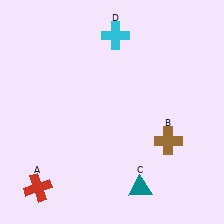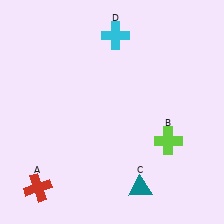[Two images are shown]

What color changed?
The cross (B) changed from brown in Image 1 to lime in Image 2.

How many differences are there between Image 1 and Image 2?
There is 1 difference between the two images.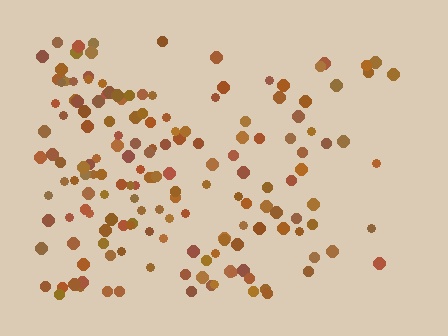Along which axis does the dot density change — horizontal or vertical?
Horizontal.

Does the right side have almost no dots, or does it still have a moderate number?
Still a moderate number, just noticeably fewer than the left.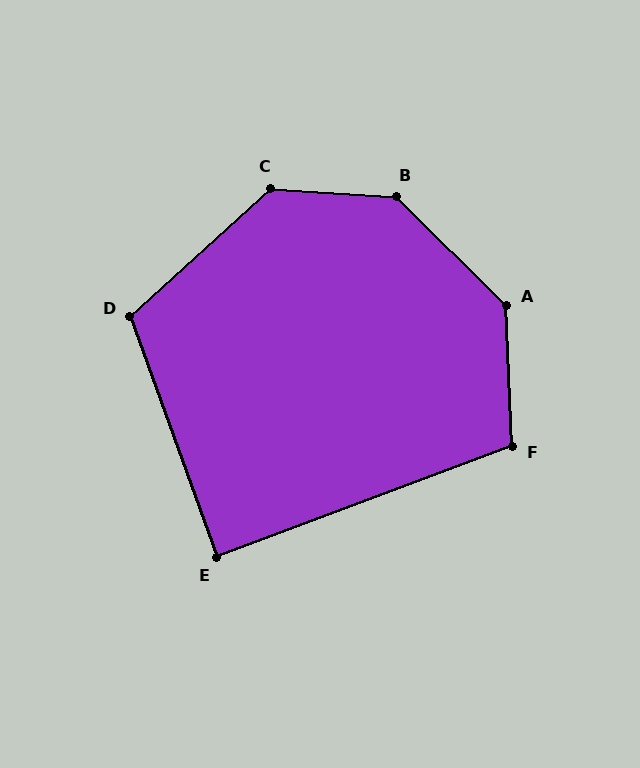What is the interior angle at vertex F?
Approximately 108 degrees (obtuse).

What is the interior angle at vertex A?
Approximately 137 degrees (obtuse).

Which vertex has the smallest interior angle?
E, at approximately 89 degrees.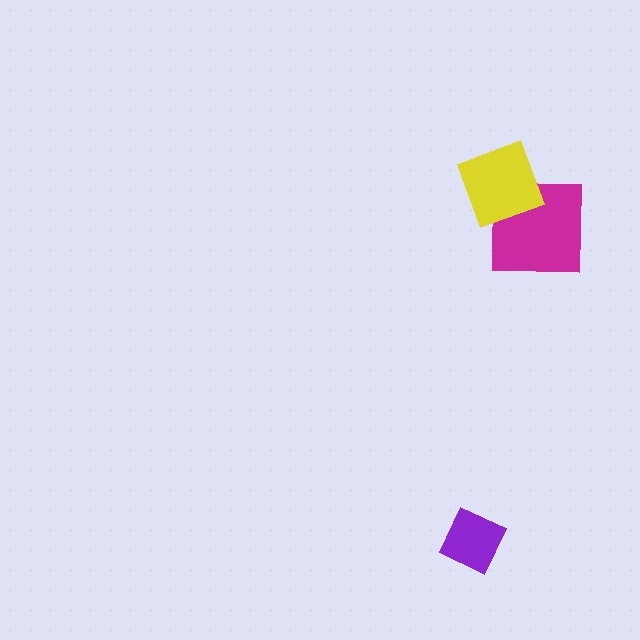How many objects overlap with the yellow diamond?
1 object overlaps with the yellow diamond.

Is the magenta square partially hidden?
Yes, it is partially covered by another shape.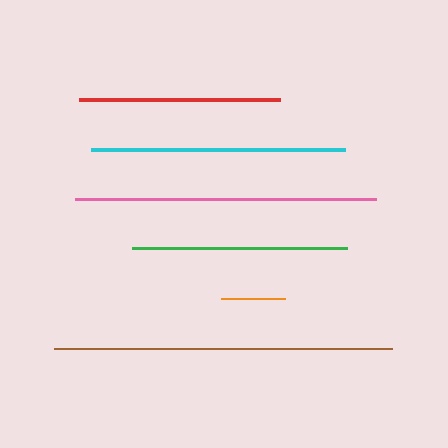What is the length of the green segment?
The green segment is approximately 215 pixels long.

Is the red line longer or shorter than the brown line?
The brown line is longer than the red line.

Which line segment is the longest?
The brown line is the longest at approximately 337 pixels.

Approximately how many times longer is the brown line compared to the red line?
The brown line is approximately 1.7 times the length of the red line.